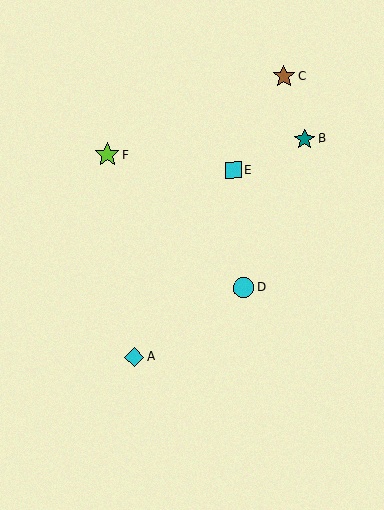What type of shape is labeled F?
Shape F is a lime star.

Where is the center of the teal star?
The center of the teal star is at (304, 139).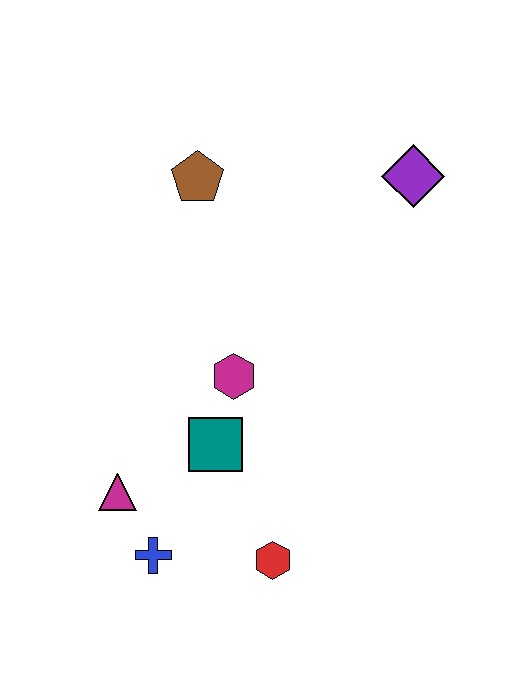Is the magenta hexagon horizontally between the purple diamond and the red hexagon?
No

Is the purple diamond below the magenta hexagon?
No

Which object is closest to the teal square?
The magenta hexagon is closest to the teal square.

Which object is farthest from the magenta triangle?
The purple diamond is farthest from the magenta triangle.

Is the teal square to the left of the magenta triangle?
No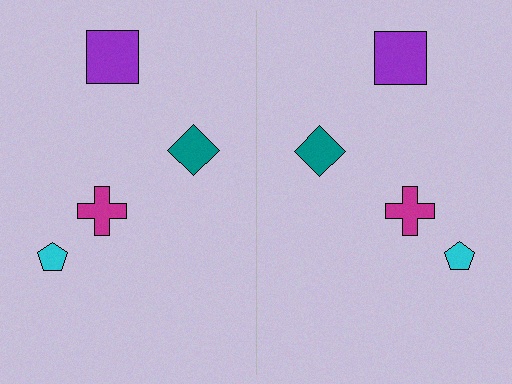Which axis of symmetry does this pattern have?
The pattern has a vertical axis of symmetry running through the center of the image.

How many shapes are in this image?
There are 8 shapes in this image.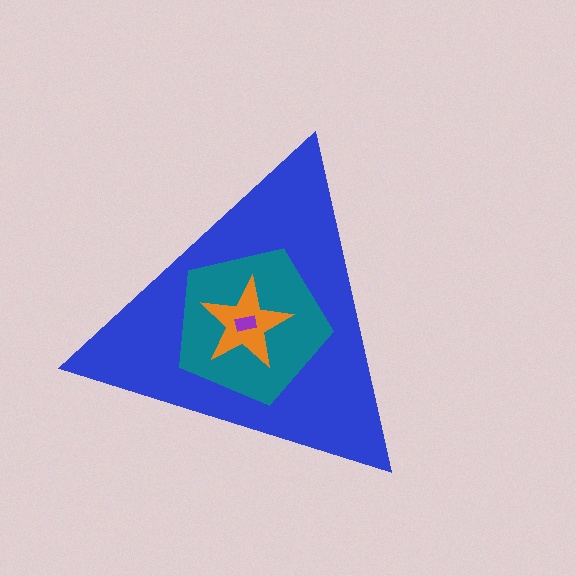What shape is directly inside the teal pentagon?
The orange star.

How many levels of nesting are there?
4.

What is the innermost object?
The purple rectangle.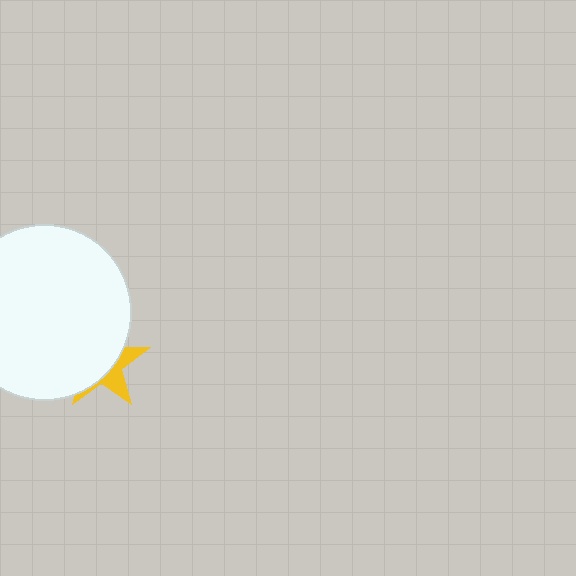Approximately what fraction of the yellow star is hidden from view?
Roughly 66% of the yellow star is hidden behind the white circle.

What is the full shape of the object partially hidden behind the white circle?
The partially hidden object is a yellow star.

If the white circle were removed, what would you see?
You would see the complete yellow star.